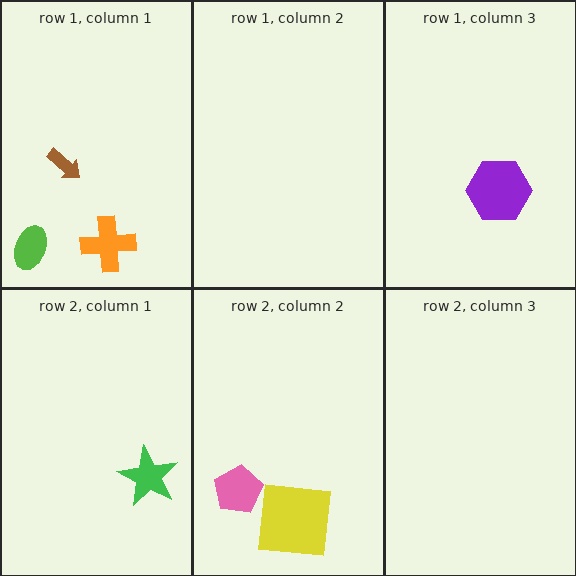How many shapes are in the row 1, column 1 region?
3.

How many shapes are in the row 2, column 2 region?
2.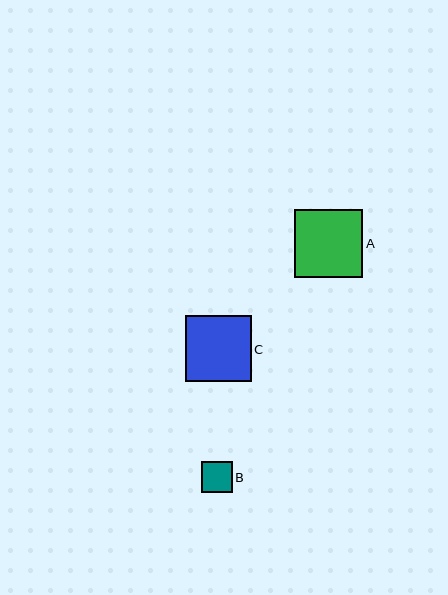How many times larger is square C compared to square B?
Square C is approximately 2.1 times the size of square B.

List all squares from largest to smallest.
From largest to smallest: A, C, B.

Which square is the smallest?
Square B is the smallest with a size of approximately 31 pixels.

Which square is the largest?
Square A is the largest with a size of approximately 69 pixels.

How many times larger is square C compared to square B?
Square C is approximately 2.1 times the size of square B.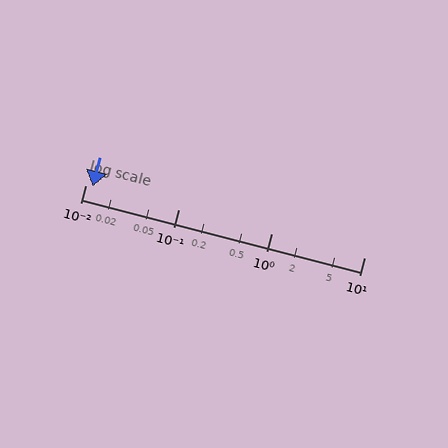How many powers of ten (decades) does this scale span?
The scale spans 3 decades, from 0.01 to 10.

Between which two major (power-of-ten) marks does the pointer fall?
The pointer is between 0.01 and 0.1.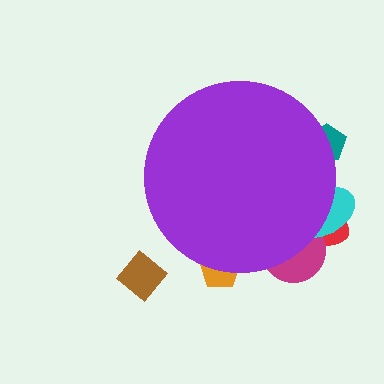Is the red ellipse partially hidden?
Yes, the red ellipse is partially hidden behind the purple circle.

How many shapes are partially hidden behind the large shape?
5 shapes are partially hidden.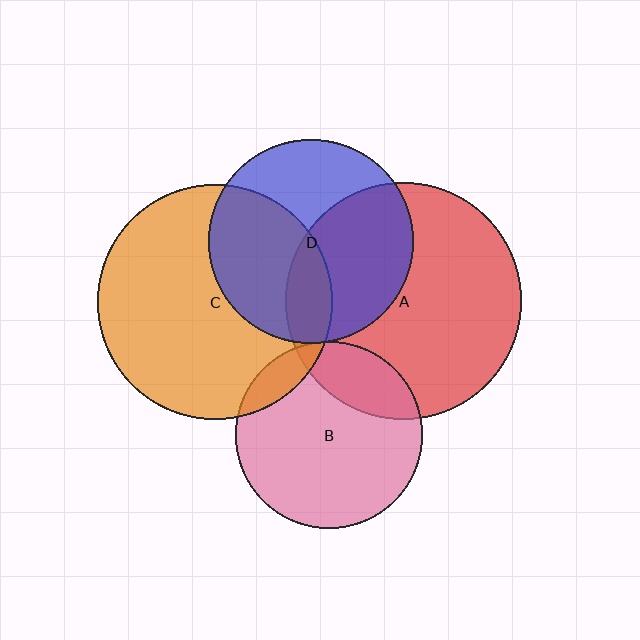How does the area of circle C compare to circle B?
Approximately 1.6 times.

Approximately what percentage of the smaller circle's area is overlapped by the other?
Approximately 10%.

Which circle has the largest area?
Circle A (red).